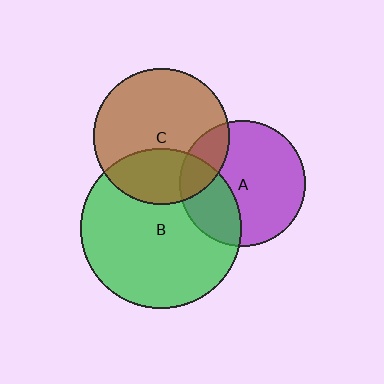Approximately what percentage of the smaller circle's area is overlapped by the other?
Approximately 20%.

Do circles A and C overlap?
Yes.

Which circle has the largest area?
Circle B (green).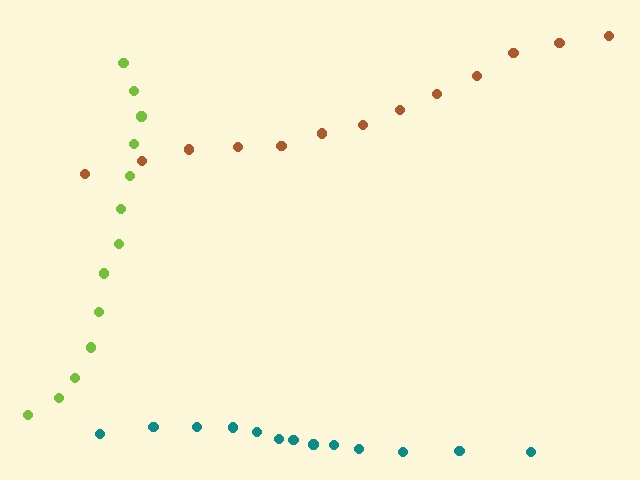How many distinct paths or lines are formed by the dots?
There are 3 distinct paths.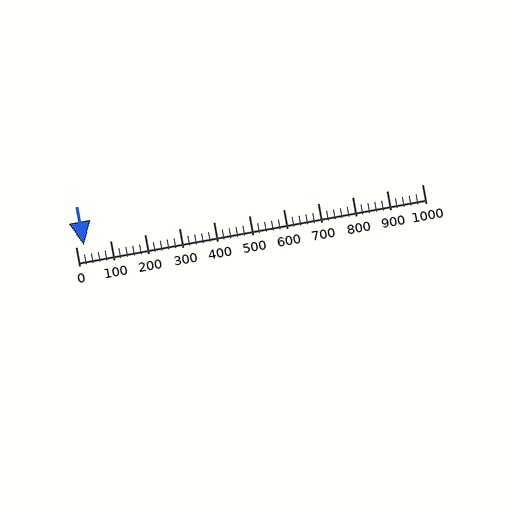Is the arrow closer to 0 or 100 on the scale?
The arrow is closer to 0.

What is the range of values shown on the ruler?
The ruler shows values from 0 to 1000.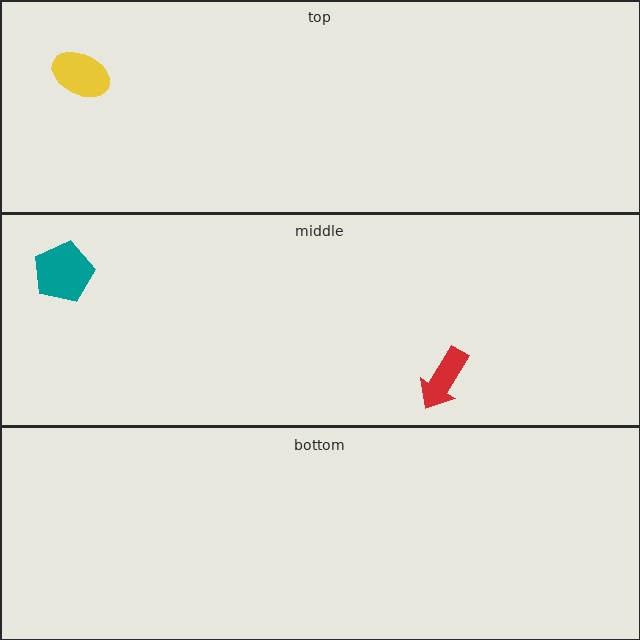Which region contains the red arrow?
The middle region.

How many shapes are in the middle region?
2.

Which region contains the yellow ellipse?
The top region.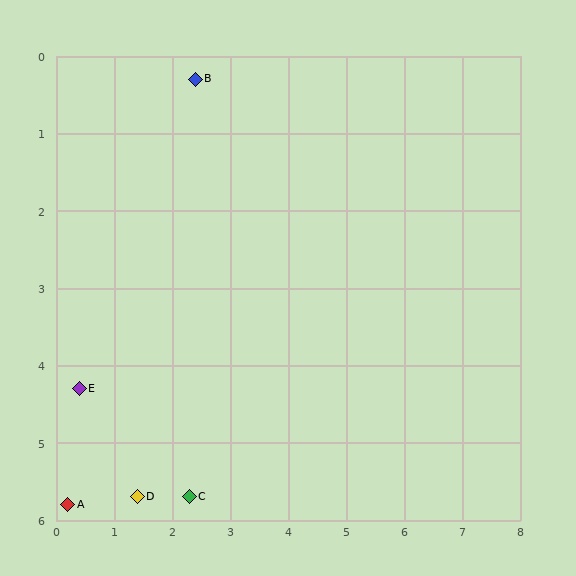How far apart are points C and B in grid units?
Points C and B are about 5.4 grid units apart.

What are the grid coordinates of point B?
Point B is at approximately (2.4, 0.3).